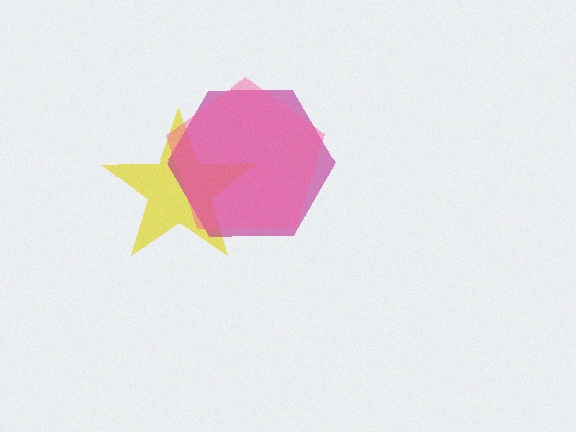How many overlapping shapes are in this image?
There are 3 overlapping shapes in the image.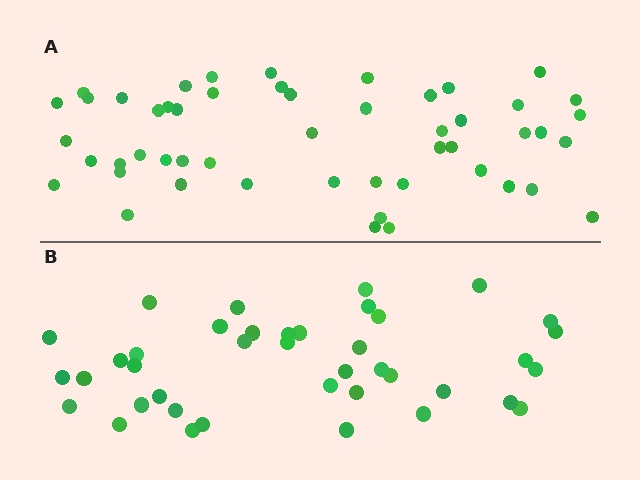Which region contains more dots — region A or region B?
Region A (the top region) has more dots.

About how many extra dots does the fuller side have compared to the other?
Region A has roughly 12 or so more dots than region B.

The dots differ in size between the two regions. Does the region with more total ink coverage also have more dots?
No. Region B has more total ink coverage because its dots are larger, but region A actually contains more individual dots. Total area can be misleading — the number of items is what matters here.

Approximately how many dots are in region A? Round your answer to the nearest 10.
About 50 dots. (The exact count is 51, which rounds to 50.)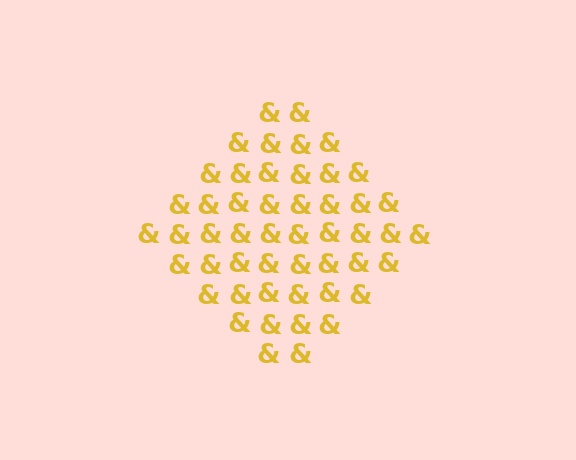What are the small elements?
The small elements are ampersands.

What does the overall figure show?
The overall figure shows a diamond.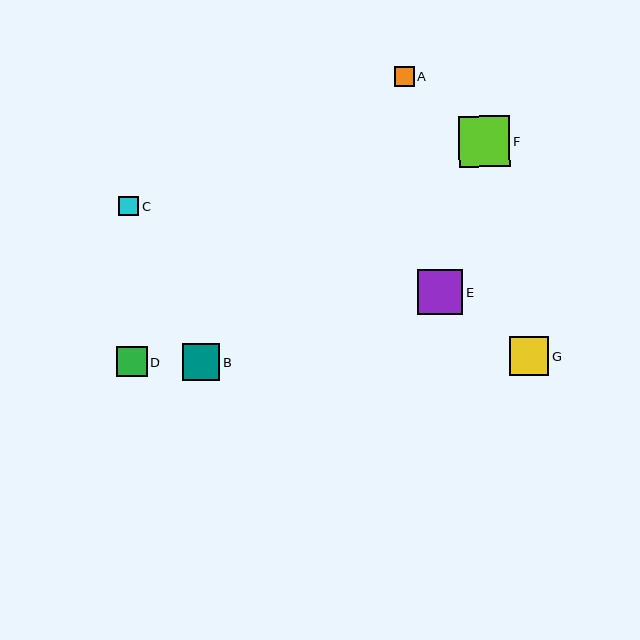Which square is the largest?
Square F is the largest with a size of approximately 51 pixels.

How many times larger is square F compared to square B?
Square F is approximately 1.4 times the size of square B.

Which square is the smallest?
Square A is the smallest with a size of approximately 20 pixels.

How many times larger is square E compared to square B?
Square E is approximately 1.2 times the size of square B.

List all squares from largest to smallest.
From largest to smallest: F, E, G, B, D, C, A.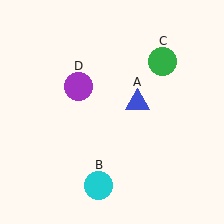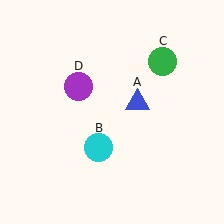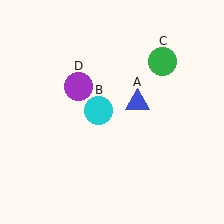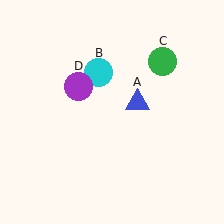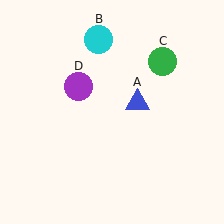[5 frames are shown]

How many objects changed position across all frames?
1 object changed position: cyan circle (object B).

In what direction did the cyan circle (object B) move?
The cyan circle (object B) moved up.